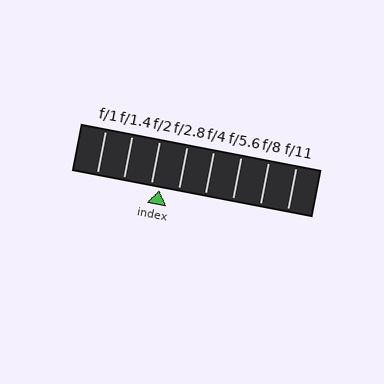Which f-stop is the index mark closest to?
The index mark is closest to f/2.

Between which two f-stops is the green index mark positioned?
The index mark is between f/2 and f/2.8.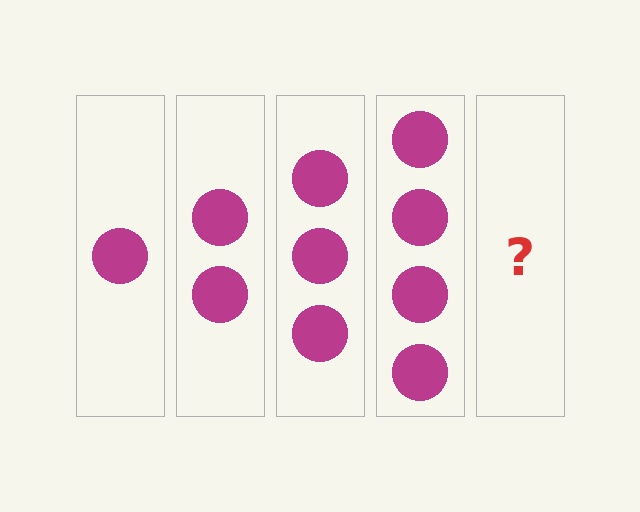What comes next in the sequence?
The next element should be 5 circles.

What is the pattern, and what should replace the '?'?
The pattern is that each step adds one more circle. The '?' should be 5 circles.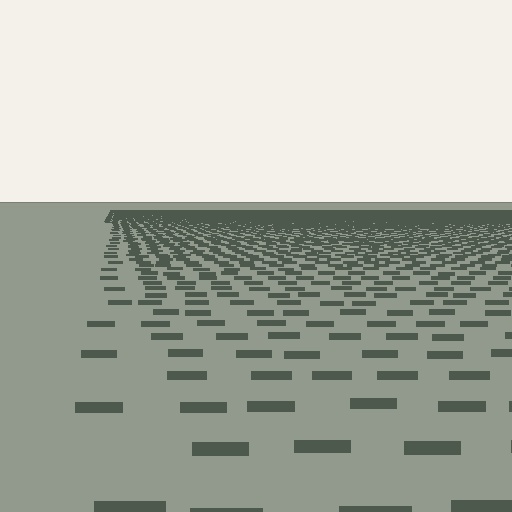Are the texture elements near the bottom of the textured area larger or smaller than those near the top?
Larger. Near the bottom, elements are closer to the viewer and appear at a bigger on-screen size.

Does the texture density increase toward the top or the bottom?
Density increases toward the top.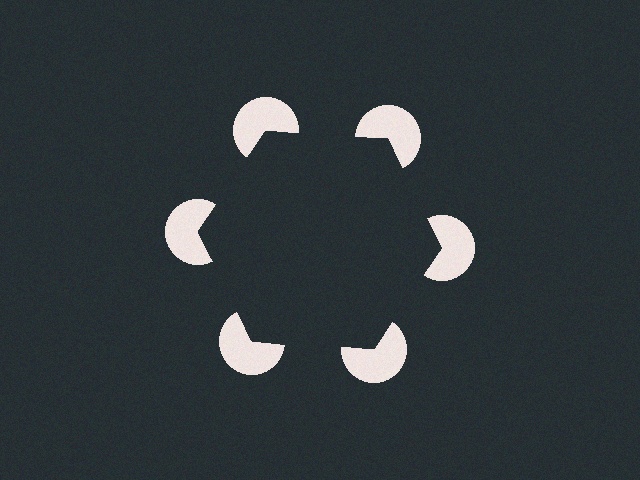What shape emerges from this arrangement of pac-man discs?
An illusory hexagon — its edges are inferred from the aligned wedge cuts in the pac-man discs, not physically drawn.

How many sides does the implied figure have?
6 sides.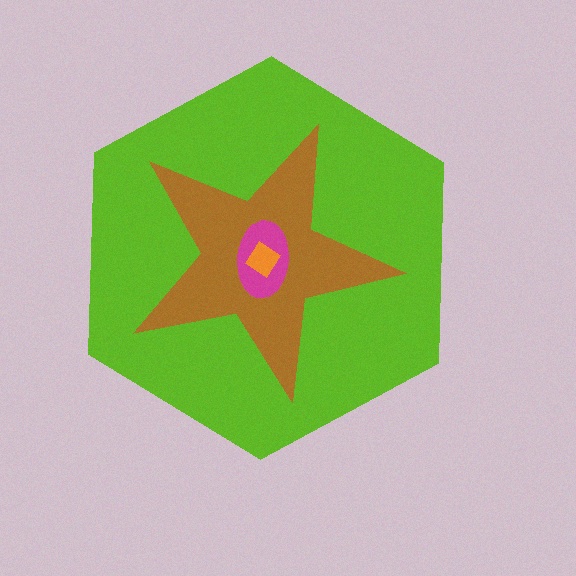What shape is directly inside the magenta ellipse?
The orange diamond.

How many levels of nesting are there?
4.